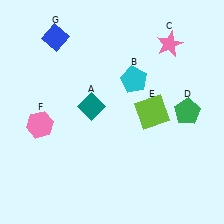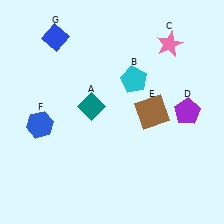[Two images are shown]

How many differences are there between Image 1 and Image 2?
There are 3 differences between the two images.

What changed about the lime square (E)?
In Image 1, E is lime. In Image 2, it changed to brown.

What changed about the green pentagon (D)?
In Image 1, D is green. In Image 2, it changed to purple.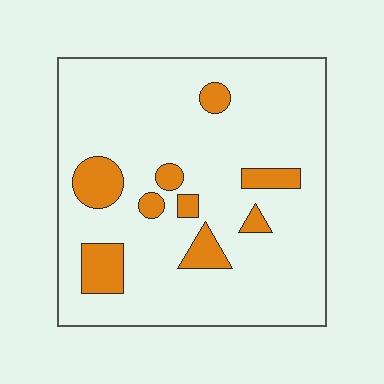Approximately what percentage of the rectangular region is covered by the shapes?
Approximately 15%.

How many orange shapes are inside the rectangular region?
9.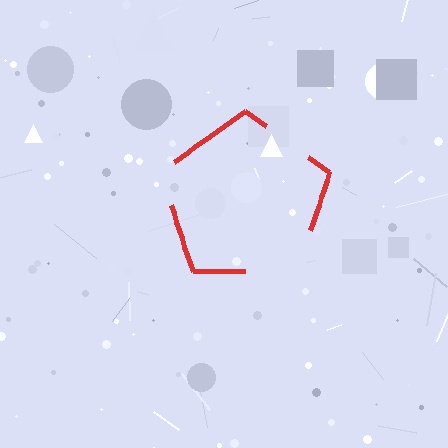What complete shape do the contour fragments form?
The contour fragments form a pentagon.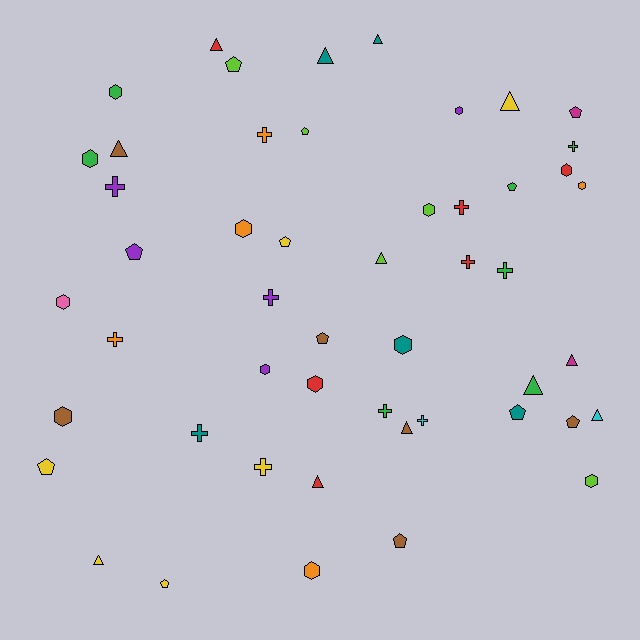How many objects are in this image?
There are 50 objects.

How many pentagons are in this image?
There are 12 pentagons.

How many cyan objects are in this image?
There are 2 cyan objects.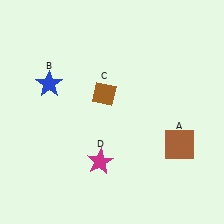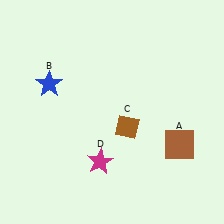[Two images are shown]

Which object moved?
The brown diamond (C) moved down.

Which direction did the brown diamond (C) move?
The brown diamond (C) moved down.